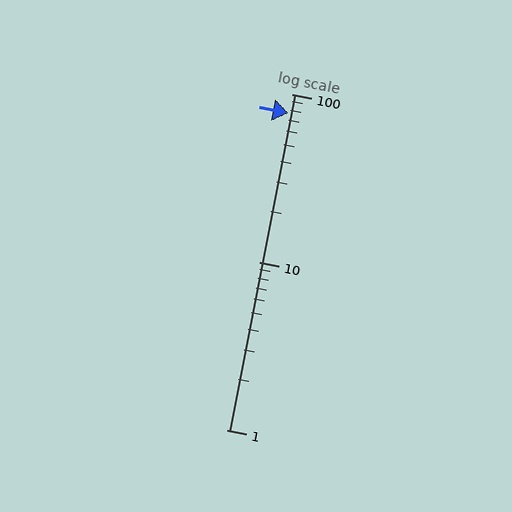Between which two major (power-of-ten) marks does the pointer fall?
The pointer is between 10 and 100.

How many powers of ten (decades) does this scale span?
The scale spans 2 decades, from 1 to 100.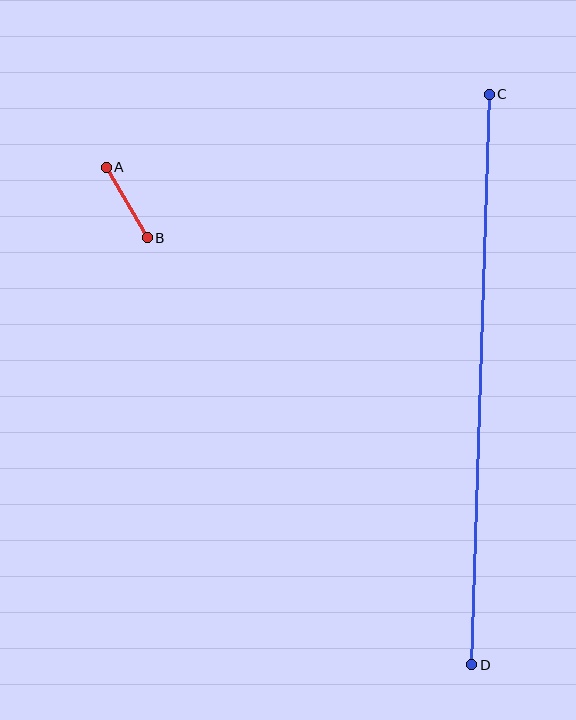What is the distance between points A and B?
The distance is approximately 82 pixels.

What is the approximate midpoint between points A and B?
The midpoint is at approximately (127, 203) pixels.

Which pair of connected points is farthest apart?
Points C and D are farthest apart.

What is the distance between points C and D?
The distance is approximately 571 pixels.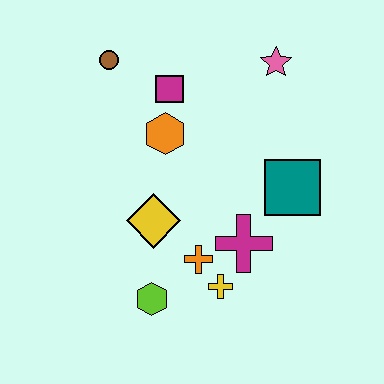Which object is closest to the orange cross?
The yellow cross is closest to the orange cross.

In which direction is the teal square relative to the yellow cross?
The teal square is above the yellow cross.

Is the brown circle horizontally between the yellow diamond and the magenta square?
No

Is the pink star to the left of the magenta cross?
No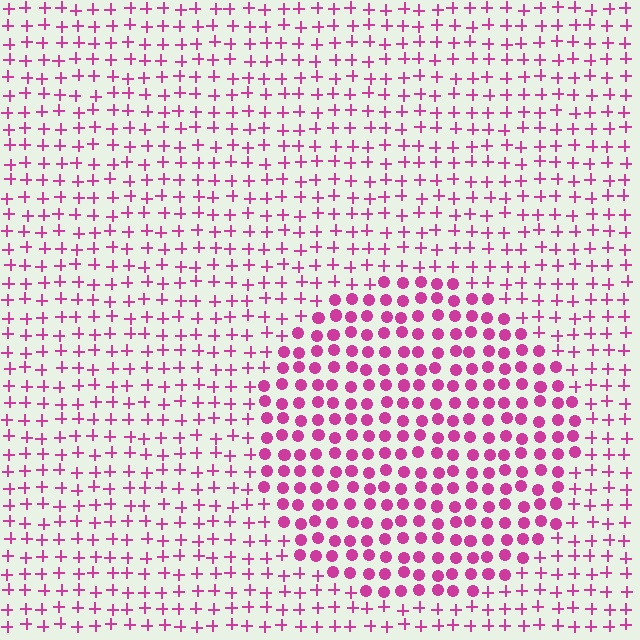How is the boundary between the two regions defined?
The boundary is defined by a change in element shape: circles inside vs. plus signs outside. All elements share the same color and spacing.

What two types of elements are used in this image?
The image uses circles inside the circle region and plus signs outside it.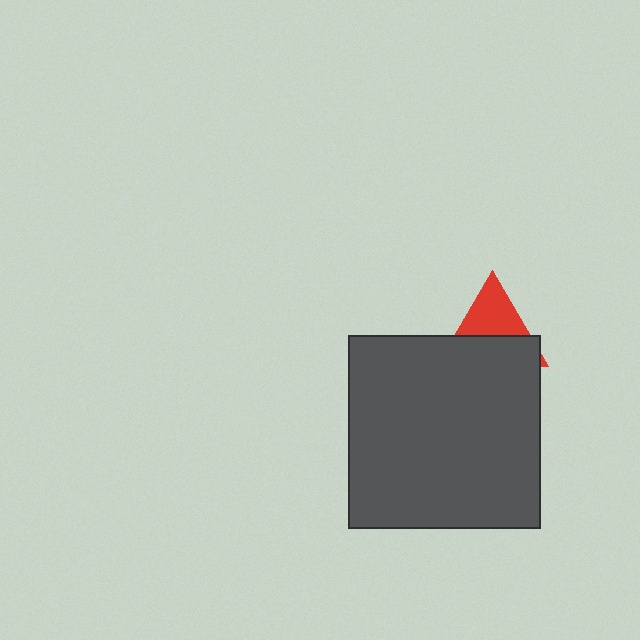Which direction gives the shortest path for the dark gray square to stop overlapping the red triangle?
Moving down gives the shortest separation.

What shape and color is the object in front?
The object in front is a dark gray square.